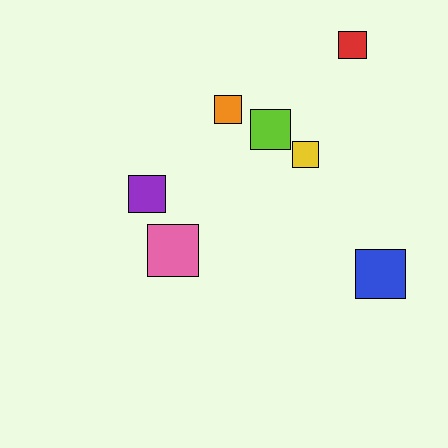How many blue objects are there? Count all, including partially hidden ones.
There is 1 blue object.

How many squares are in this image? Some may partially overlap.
There are 7 squares.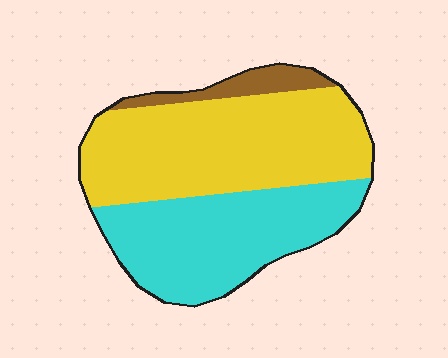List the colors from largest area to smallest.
From largest to smallest: yellow, cyan, brown.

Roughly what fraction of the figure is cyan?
Cyan takes up between a quarter and a half of the figure.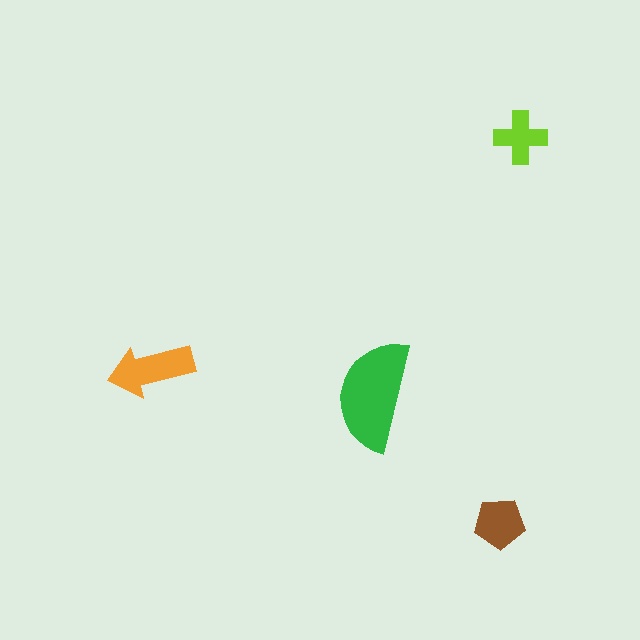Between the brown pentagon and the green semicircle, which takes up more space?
The green semicircle.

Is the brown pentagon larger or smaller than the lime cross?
Larger.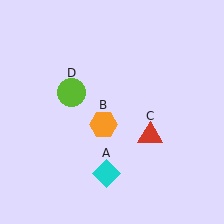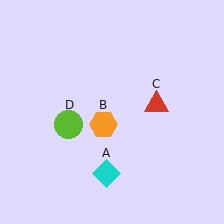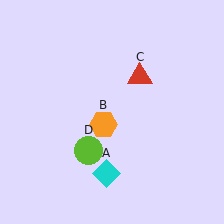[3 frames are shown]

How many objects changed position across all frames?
2 objects changed position: red triangle (object C), lime circle (object D).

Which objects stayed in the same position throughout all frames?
Cyan diamond (object A) and orange hexagon (object B) remained stationary.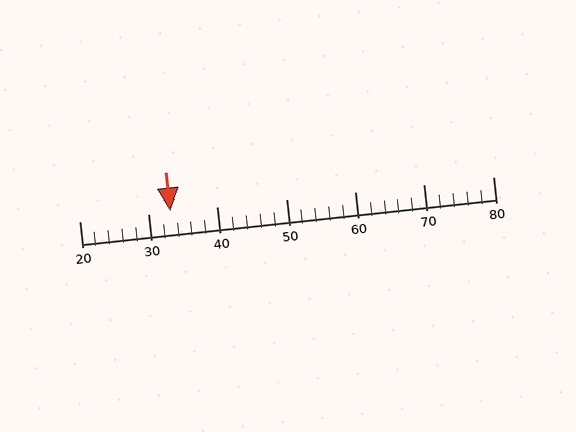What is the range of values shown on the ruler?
The ruler shows values from 20 to 80.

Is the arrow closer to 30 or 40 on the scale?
The arrow is closer to 30.